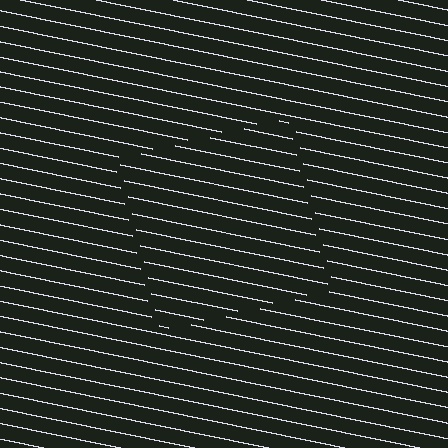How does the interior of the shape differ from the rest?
The interior of the shape contains the same grating, shifted by half a period — the contour is defined by the phase discontinuity where line-ends from the inner and outer gratings abut.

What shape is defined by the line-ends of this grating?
An illusory square. The interior of the shape contains the same grating, shifted by half a period — the contour is defined by the phase discontinuity where line-ends from the inner and outer gratings abut.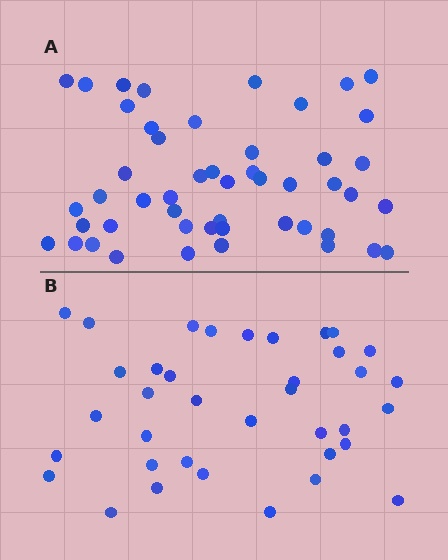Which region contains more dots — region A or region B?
Region A (the top region) has more dots.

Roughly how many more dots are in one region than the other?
Region A has roughly 12 or so more dots than region B.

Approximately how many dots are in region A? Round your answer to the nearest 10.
About 50 dots. (The exact count is 49, which rounds to 50.)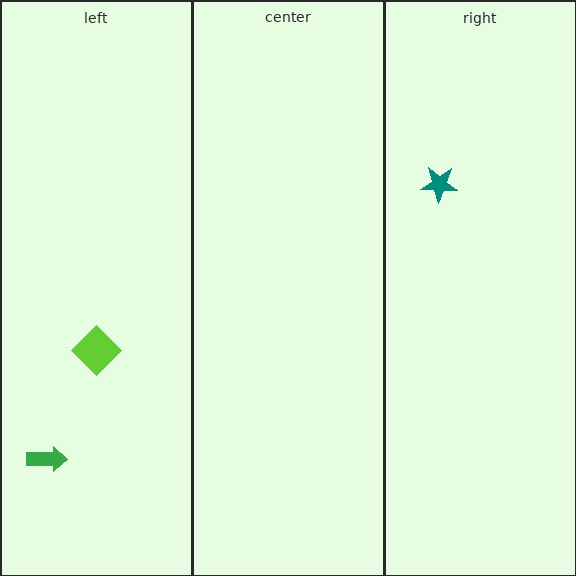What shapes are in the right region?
The teal star.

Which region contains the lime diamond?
The left region.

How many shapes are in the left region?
2.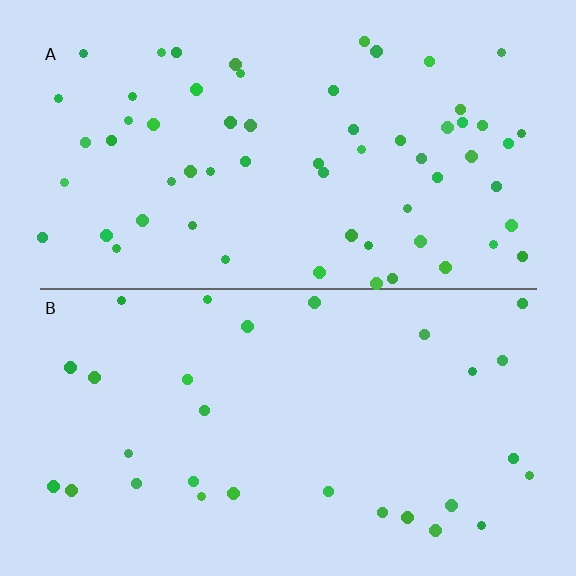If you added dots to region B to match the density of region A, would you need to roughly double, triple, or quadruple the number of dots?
Approximately double.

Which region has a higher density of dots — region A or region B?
A (the top).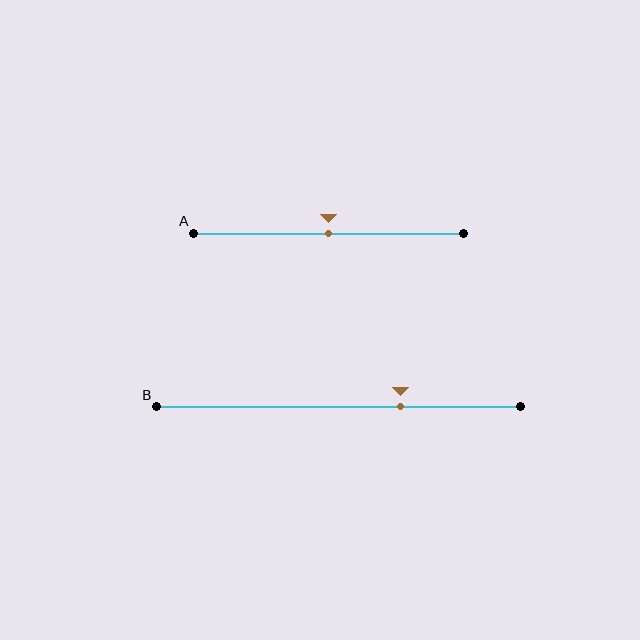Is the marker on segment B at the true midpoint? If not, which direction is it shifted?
No, the marker on segment B is shifted to the right by about 17% of the segment length.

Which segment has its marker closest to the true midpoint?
Segment A has its marker closest to the true midpoint.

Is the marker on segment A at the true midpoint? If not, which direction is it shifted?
Yes, the marker on segment A is at the true midpoint.